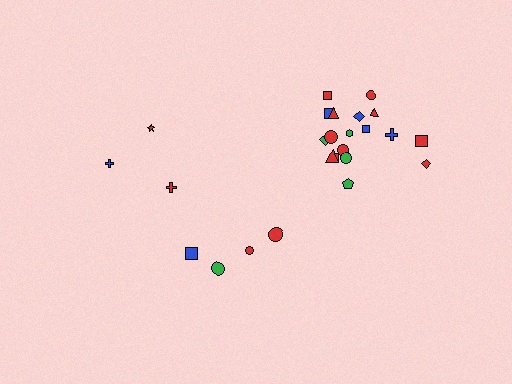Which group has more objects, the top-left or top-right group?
The top-right group.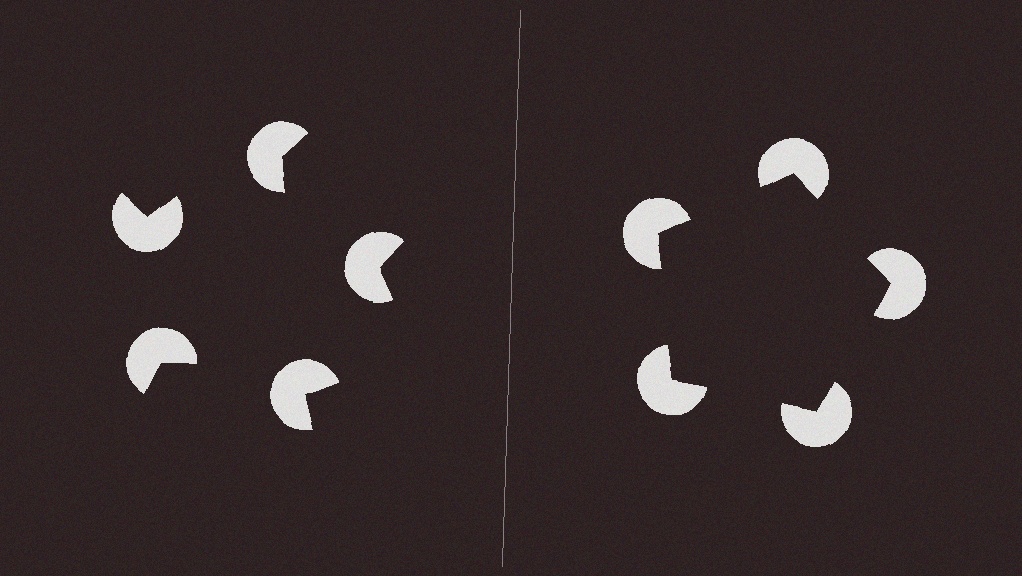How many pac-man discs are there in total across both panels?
10 — 5 on each side.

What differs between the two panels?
The pac-man discs are positioned identically on both sides; only the wedge orientations differ. On the right they align to a pentagon; on the left they are misaligned.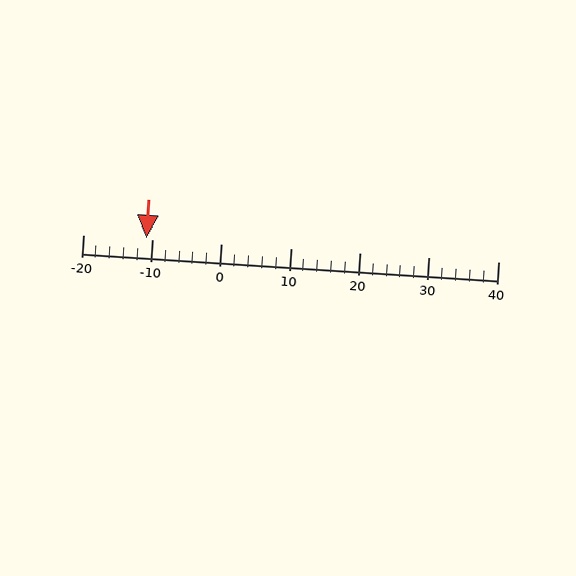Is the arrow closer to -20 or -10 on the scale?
The arrow is closer to -10.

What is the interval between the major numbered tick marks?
The major tick marks are spaced 10 units apart.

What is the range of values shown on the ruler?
The ruler shows values from -20 to 40.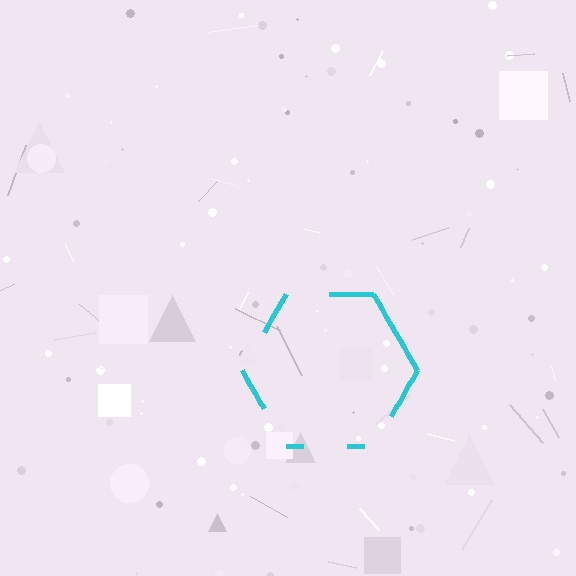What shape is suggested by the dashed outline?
The dashed outline suggests a hexagon.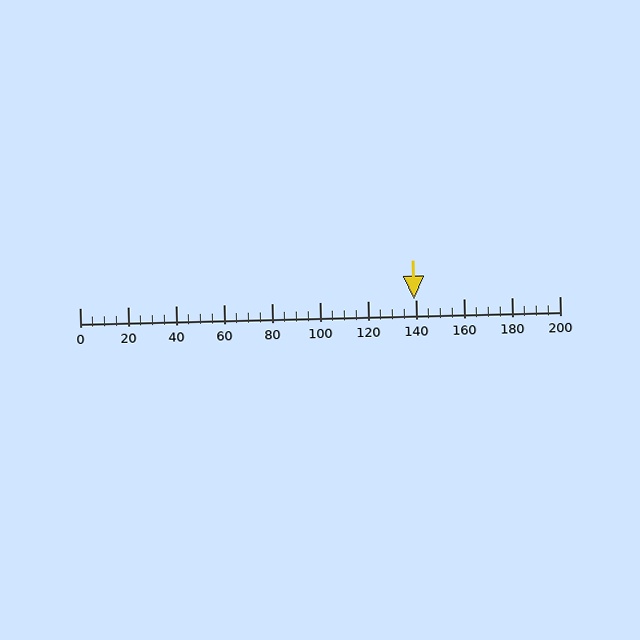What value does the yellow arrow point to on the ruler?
The yellow arrow points to approximately 140.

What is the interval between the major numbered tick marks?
The major tick marks are spaced 20 units apart.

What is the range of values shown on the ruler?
The ruler shows values from 0 to 200.